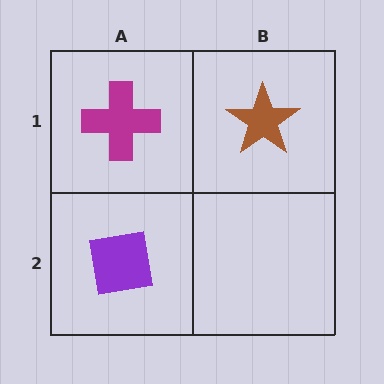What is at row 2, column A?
A purple square.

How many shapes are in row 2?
1 shape.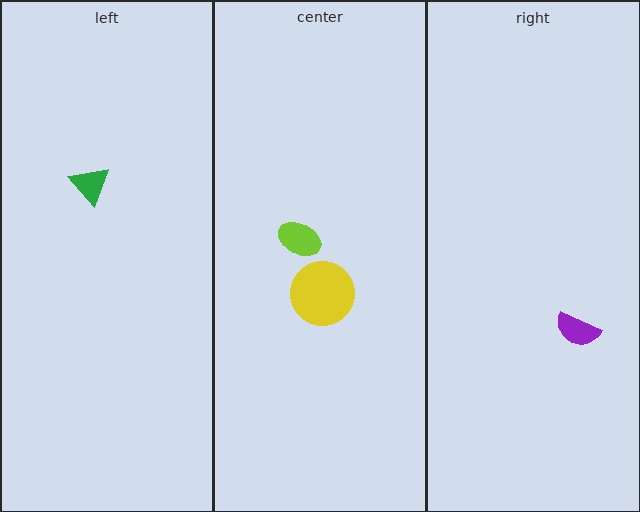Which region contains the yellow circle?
The center region.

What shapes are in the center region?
The lime ellipse, the yellow circle.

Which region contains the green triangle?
The left region.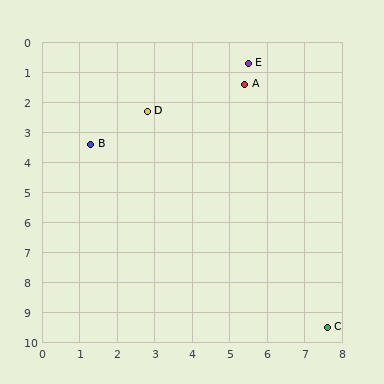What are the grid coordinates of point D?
Point D is at approximately (2.8, 2.3).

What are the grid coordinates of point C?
Point C is at approximately (7.6, 9.5).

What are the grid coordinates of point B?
Point B is at approximately (1.3, 3.4).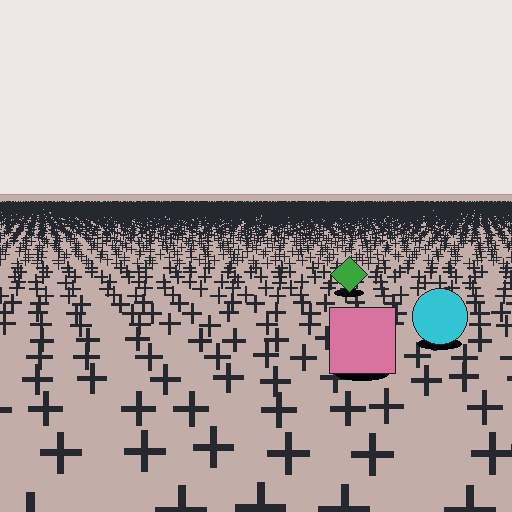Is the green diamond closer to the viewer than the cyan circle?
No. The cyan circle is closer — you can tell from the texture gradient: the ground texture is coarser near it.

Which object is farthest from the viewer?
The green diamond is farthest from the viewer. It appears smaller and the ground texture around it is denser.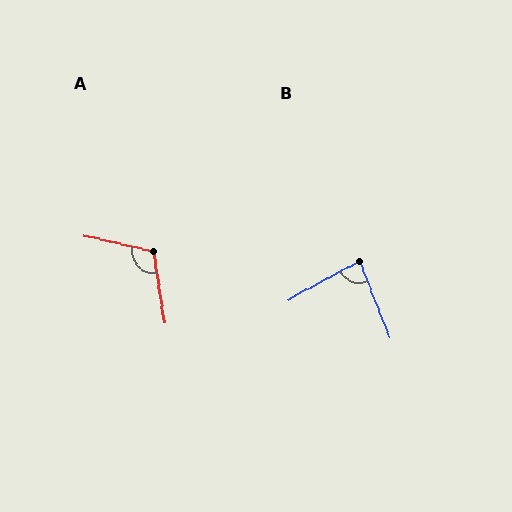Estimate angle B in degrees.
Approximately 83 degrees.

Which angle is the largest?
A, at approximately 111 degrees.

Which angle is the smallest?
B, at approximately 83 degrees.